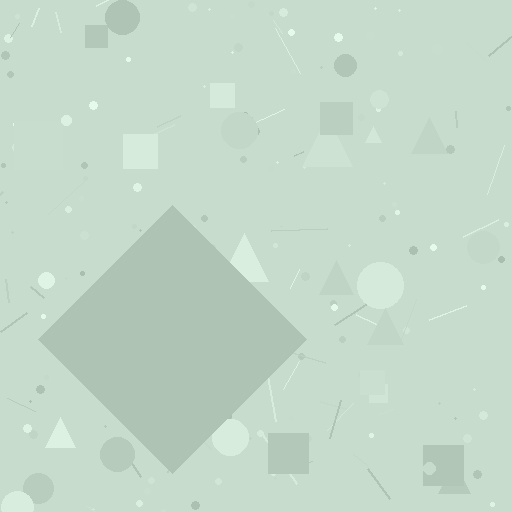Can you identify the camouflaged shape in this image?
The camouflaged shape is a diamond.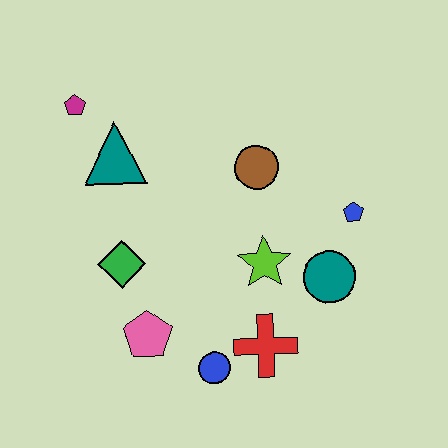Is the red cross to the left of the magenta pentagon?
No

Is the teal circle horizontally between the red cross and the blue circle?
No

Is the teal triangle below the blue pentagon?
No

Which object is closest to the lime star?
The teal circle is closest to the lime star.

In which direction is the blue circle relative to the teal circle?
The blue circle is to the left of the teal circle.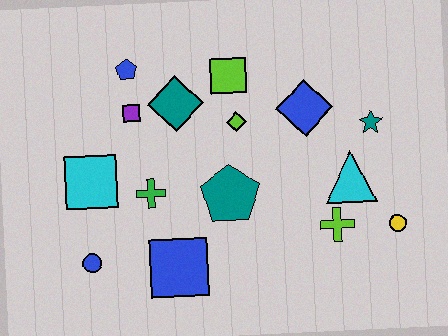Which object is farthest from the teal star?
The blue circle is farthest from the teal star.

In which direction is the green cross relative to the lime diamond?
The green cross is to the left of the lime diamond.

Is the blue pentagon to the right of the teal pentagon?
No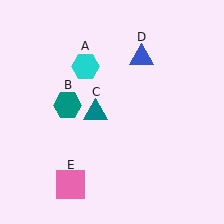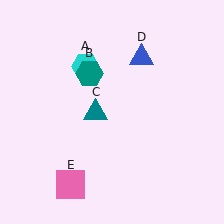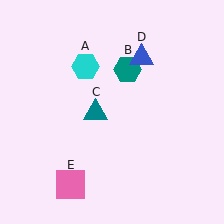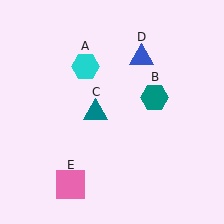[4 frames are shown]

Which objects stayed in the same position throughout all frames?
Cyan hexagon (object A) and teal triangle (object C) and blue triangle (object D) and pink square (object E) remained stationary.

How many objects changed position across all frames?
1 object changed position: teal hexagon (object B).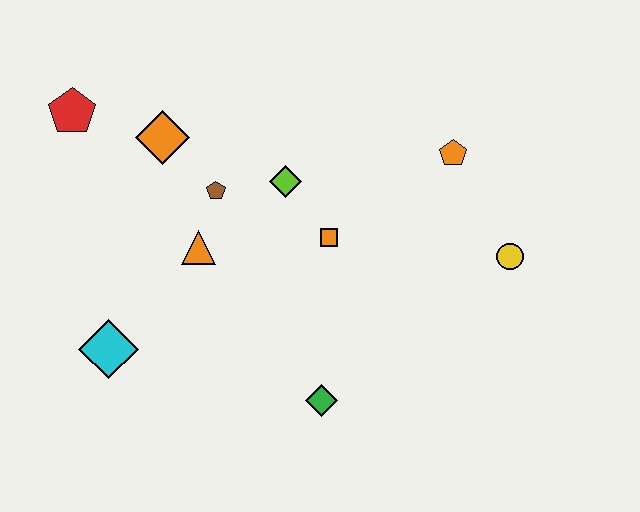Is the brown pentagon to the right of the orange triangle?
Yes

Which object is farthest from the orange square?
The red pentagon is farthest from the orange square.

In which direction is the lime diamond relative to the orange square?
The lime diamond is above the orange square.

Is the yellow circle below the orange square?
Yes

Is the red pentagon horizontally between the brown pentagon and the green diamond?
No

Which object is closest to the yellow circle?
The orange pentagon is closest to the yellow circle.